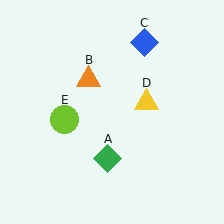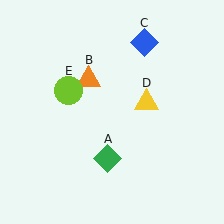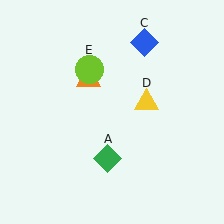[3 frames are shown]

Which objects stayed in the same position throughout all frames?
Green diamond (object A) and orange triangle (object B) and blue diamond (object C) and yellow triangle (object D) remained stationary.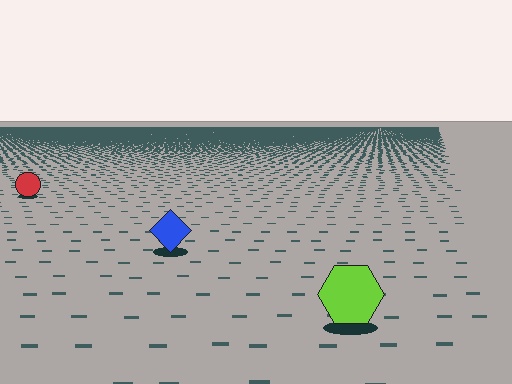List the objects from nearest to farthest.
From nearest to farthest: the lime hexagon, the blue diamond, the red circle.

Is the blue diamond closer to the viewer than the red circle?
Yes. The blue diamond is closer — you can tell from the texture gradient: the ground texture is coarser near it.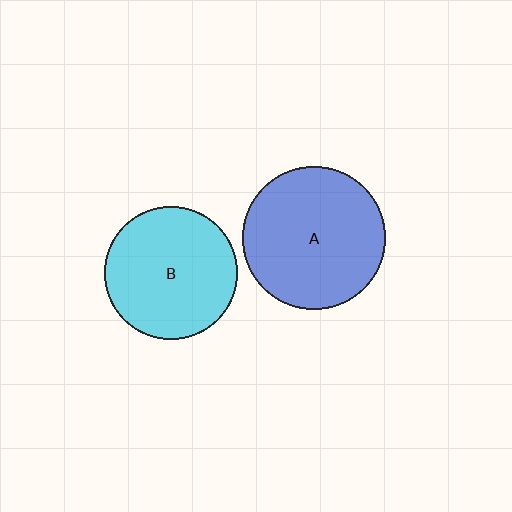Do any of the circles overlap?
No, none of the circles overlap.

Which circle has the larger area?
Circle A (blue).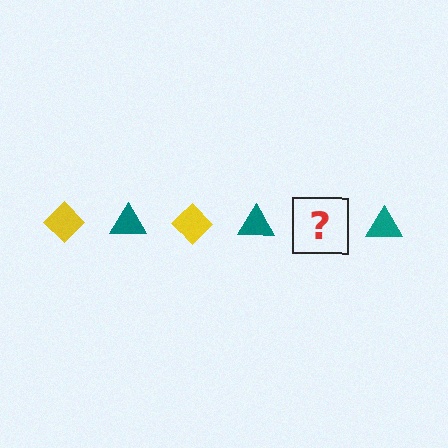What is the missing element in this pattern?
The missing element is a yellow diamond.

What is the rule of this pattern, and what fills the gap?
The rule is that the pattern alternates between yellow diamond and teal triangle. The gap should be filled with a yellow diamond.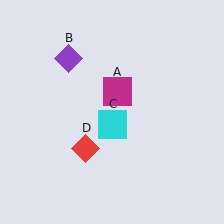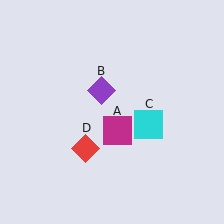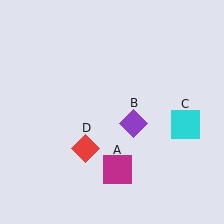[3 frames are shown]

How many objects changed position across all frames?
3 objects changed position: magenta square (object A), purple diamond (object B), cyan square (object C).